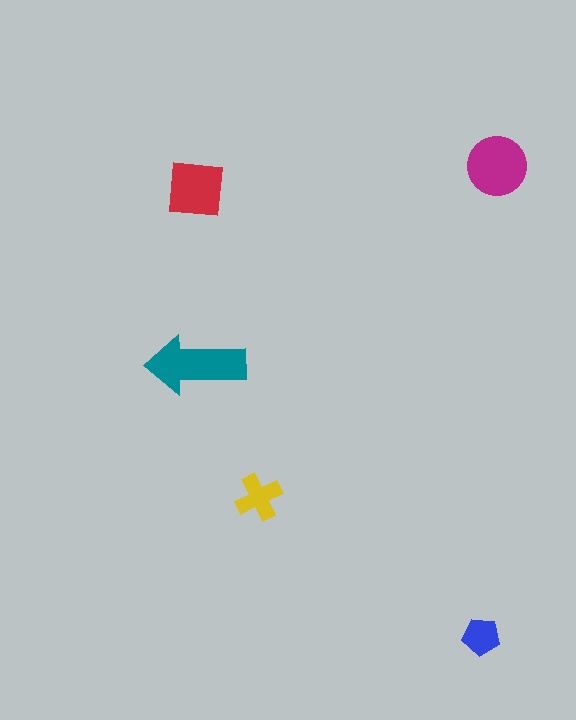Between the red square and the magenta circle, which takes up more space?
The magenta circle.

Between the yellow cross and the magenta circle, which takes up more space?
The magenta circle.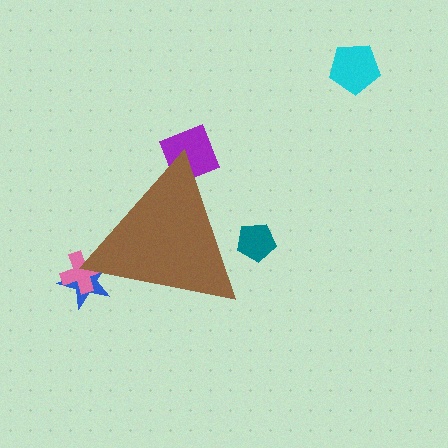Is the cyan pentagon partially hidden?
No, the cyan pentagon is fully visible.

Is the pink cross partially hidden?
Yes, the pink cross is partially hidden behind the brown triangle.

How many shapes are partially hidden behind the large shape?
4 shapes are partially hidden.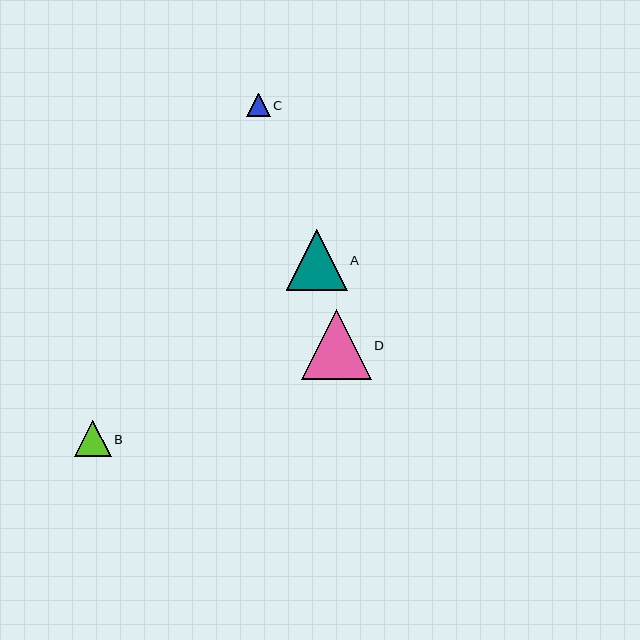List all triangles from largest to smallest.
From largest to smallest: D, A, B, C.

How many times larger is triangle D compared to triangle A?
Triangle D is approximately 1.1 times the size of triangle A.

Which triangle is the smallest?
Triangle C is the smallest with a size of approximately 23 pixels.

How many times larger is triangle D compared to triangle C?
Triangle D is approximately 3.0 times the size of triangle C.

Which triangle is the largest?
Triangle D is the largest with a size of approximately 70 pixels.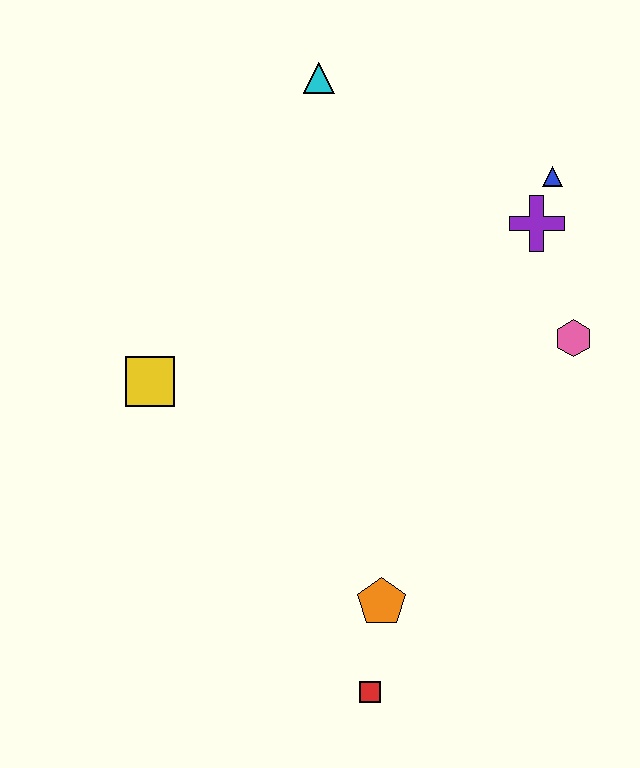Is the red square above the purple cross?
No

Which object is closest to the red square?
The orange pentagon is closest to the red square.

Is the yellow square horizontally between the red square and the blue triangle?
No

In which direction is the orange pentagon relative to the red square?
The orange pentagon is above the red square.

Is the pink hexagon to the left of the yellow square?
No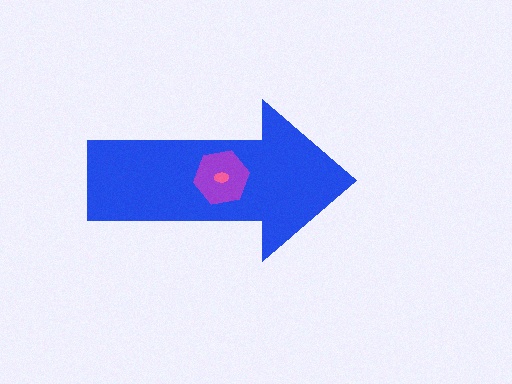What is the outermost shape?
The blue arrow.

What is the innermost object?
The pink ellipse.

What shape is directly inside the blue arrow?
The purple hexagon.